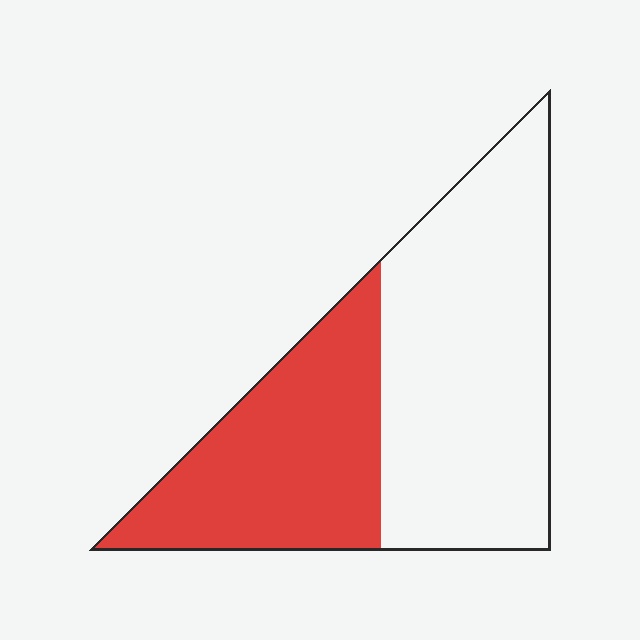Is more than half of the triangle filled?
No.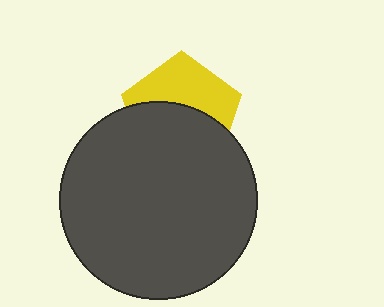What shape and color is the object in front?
The object in front is a dark gray circle.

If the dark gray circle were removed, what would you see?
You would see the complete yellow pentagon.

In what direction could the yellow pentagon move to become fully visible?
The yellow pentagon could move up. That would shift it out from behind the dark gray circle entirely.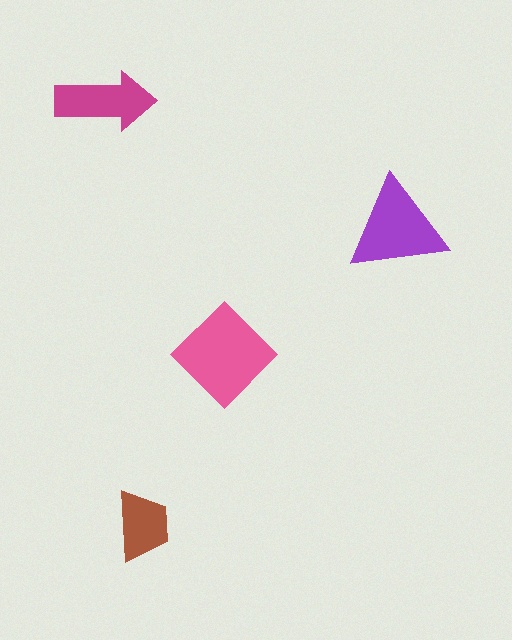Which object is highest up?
The magenta arrow is topmost.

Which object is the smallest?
The brown trapezoid.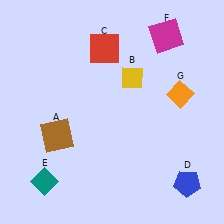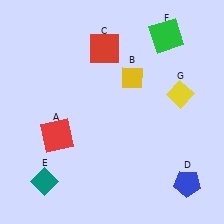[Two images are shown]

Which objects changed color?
A changed from brown to red. F changed from magenta to green. G changed from orange to yellow.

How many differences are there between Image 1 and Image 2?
There are 3 differences between the two images.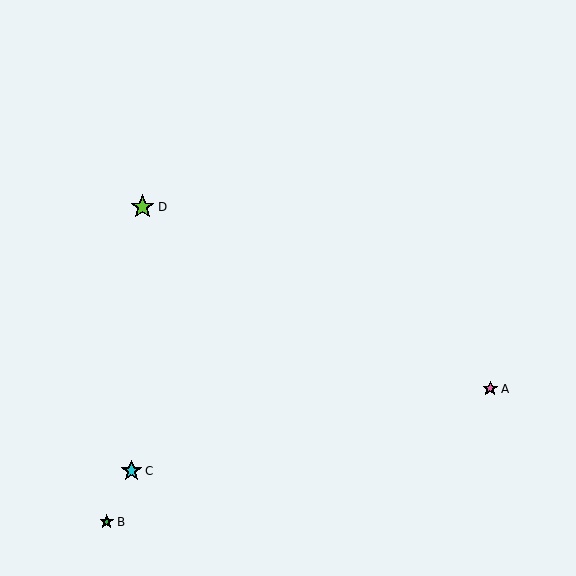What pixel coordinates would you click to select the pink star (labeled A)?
Click at (490, 389) to select the pink star A.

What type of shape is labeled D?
Shape D is a lime star.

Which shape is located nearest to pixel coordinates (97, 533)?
The green star (labeled B) at (107, 522) is nearest to that location.